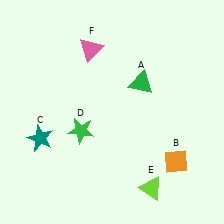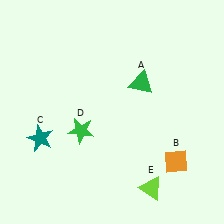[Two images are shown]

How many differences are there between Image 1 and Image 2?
There is 1 difference between the two images.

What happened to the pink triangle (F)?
The pink triangle (F) was removed in Image 2. It was in the top-left area of Image 1.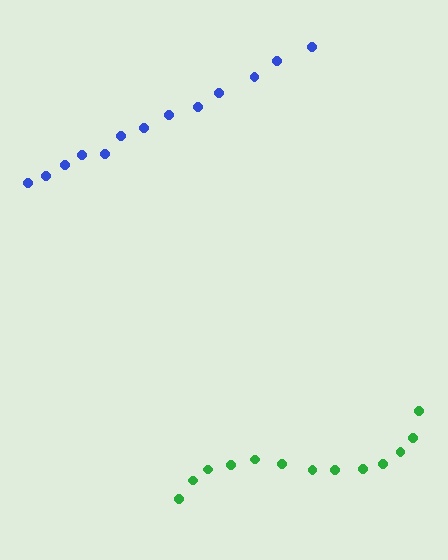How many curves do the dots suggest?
There are 2 distinct paths.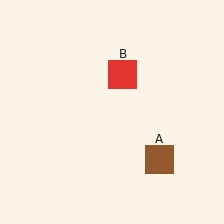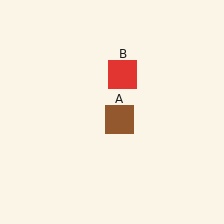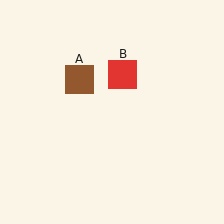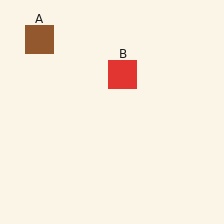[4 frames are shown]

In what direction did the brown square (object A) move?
The brown square (object A) moved up and to the left.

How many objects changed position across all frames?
1 object changed position: brown square (object A).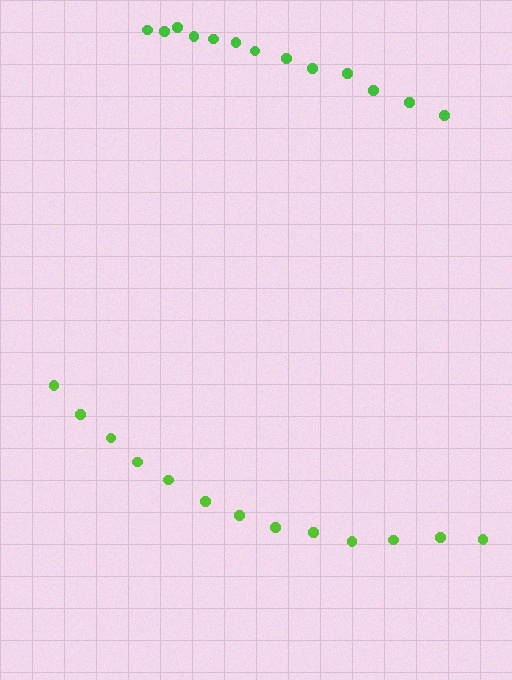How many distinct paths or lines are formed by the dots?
There are 2 distinct paths.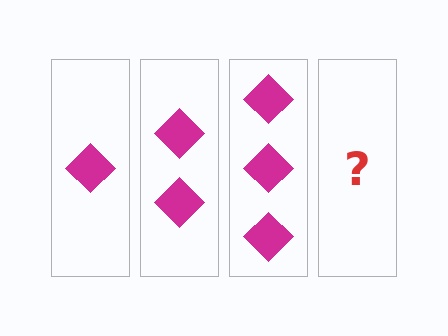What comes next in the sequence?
The next element should be 4 diamonds.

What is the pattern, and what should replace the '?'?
The pattern is that each step adds one more diamond. The '?' should be 4 diamonds.